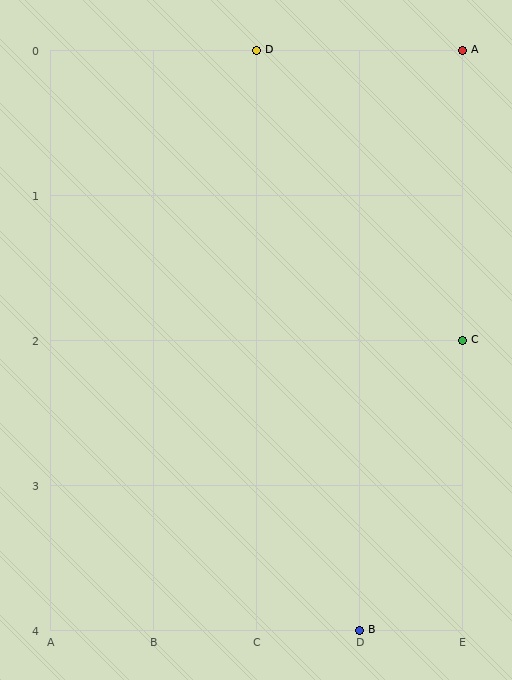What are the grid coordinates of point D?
Point D is at grid coordinates (C, 0).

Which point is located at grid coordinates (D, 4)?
Point B is at (D, 4).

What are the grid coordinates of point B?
Point B is at grid coordinates (D, 4).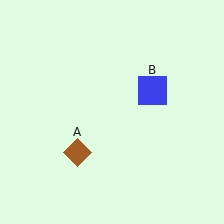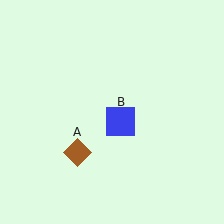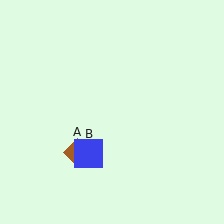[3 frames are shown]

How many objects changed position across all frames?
1 object changed position: blue square (object B).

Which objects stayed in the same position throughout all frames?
Brown diamond (object A) remained stationary.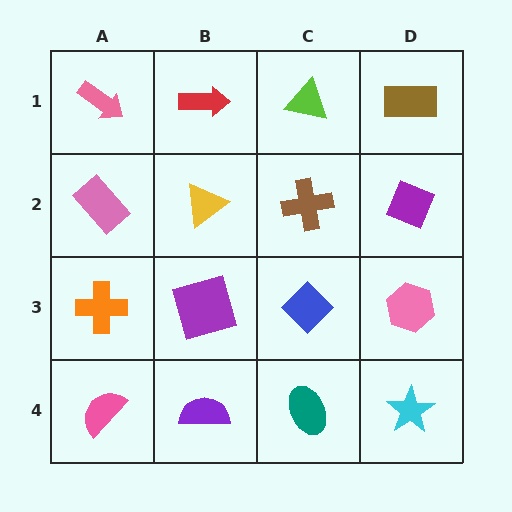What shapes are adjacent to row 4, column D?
A pink hexagon (row 3, column D), a teal ellipse (row 4, column C).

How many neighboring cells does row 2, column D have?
3.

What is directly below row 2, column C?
A blue diamond.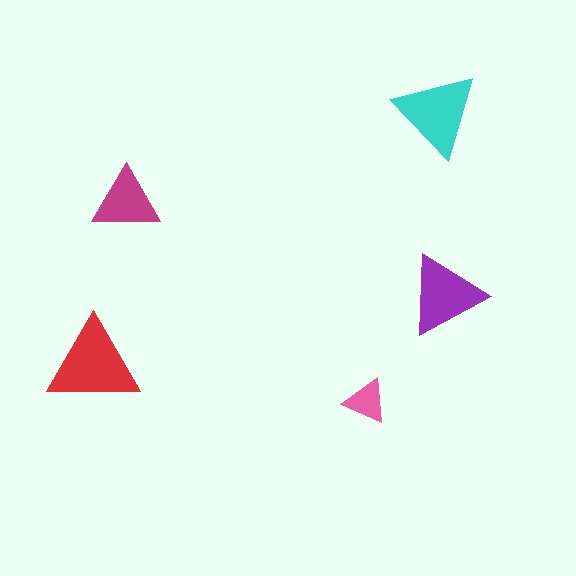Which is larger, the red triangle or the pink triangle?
The red one.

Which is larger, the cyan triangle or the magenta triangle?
The cyan one.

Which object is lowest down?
The pink triangle is bottommost.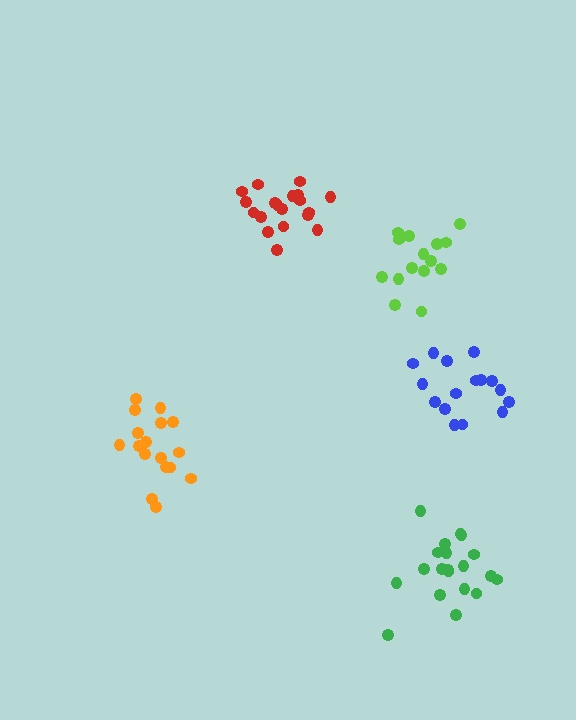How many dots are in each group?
Group 1: 15 dots, Group 2: 19 dots, Group 3: 16 dots, Group 4: 17 dots, Group 5: 20 dots (87 total).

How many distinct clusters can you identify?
There are 5 distinct clusters.